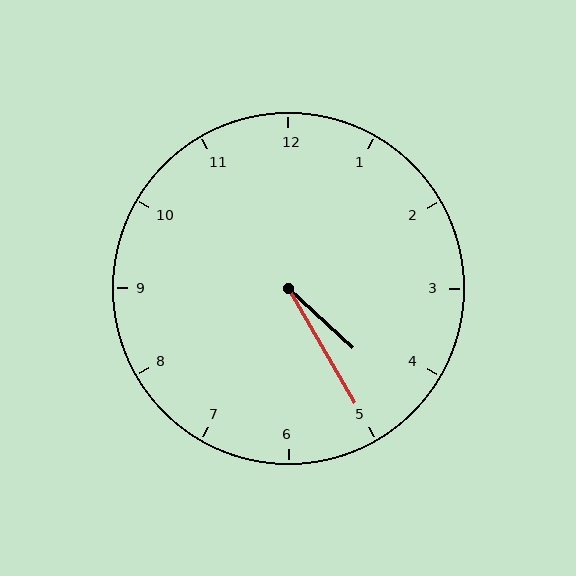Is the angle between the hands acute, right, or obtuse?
It is acute.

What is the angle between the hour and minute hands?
Approximately 18 degrees.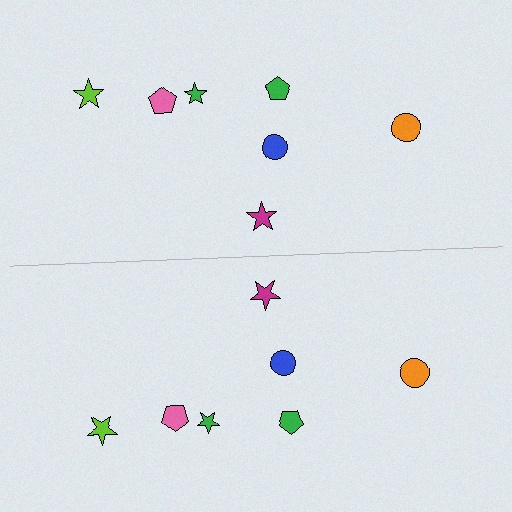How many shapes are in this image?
There are 14 shapes in this image.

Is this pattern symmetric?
Yes, this pattern has bilateral (reflection) symmetry.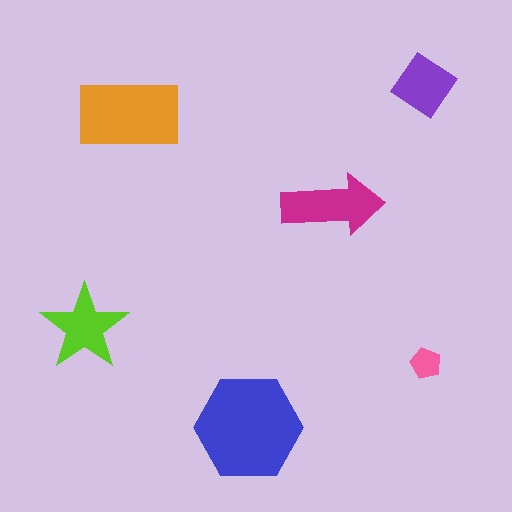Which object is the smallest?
The pink pentagon.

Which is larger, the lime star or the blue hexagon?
The blue hexagon.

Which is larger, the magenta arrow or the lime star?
The magenta arrow.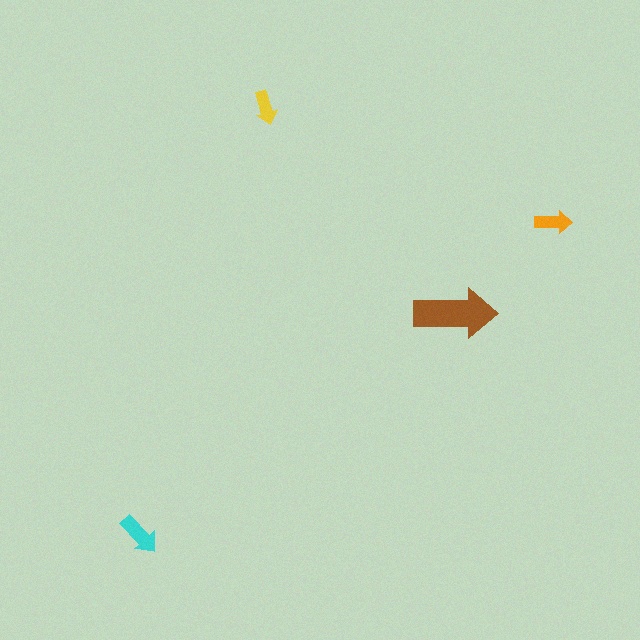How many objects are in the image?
There are 4 objects in the image.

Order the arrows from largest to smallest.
the brown one, the cyan one, the orange one, the yellow one.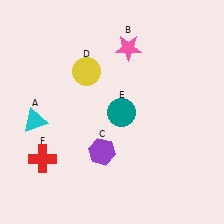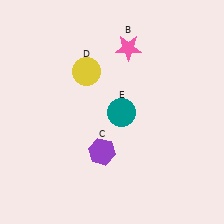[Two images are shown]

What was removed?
The cyan triangle (A), the red cross (F) were removed in Image 2.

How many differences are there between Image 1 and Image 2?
There are 2 differences between the two images.